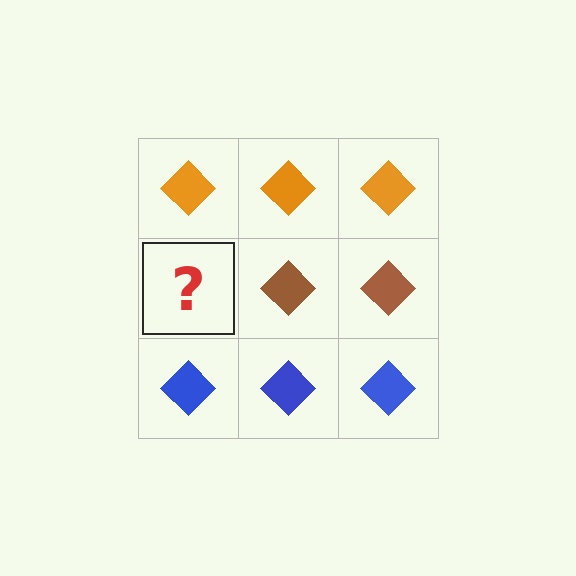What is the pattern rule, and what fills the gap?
The rule is that each row has a consistent color. The gap should be filled with a brown diamond.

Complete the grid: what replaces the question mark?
The question mark should be replaced with a brown diamond.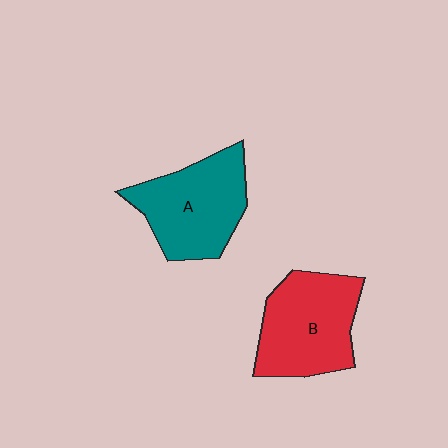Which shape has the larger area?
Shape B (red).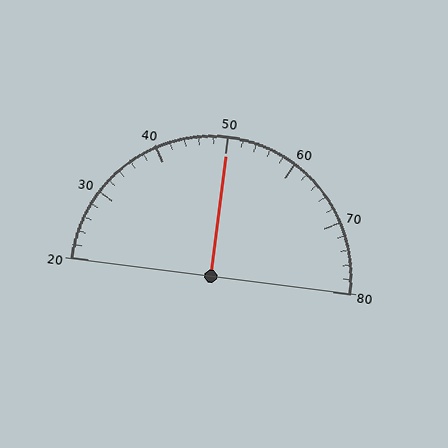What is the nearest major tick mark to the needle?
The nearest major tick mark is 50.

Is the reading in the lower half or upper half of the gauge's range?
The reading is in the upper half of the range (20 to 80).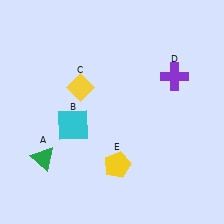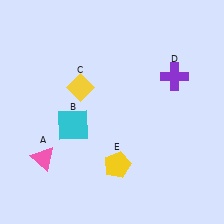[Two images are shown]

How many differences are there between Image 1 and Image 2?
There is 1 difference between the two images.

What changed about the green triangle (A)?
In Image 1, A is green. In Image 2, it changed to pink.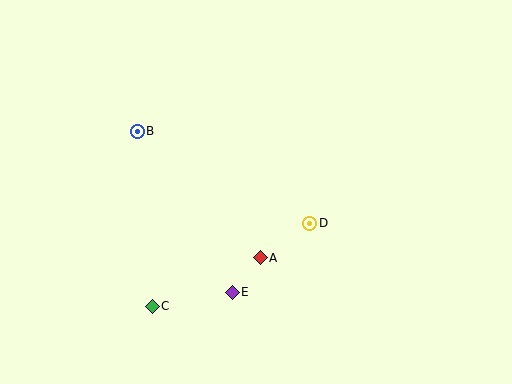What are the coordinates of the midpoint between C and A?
The midpoint between C and A is at (206, 282).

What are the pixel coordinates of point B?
Point B is at (137, 131).